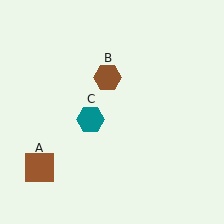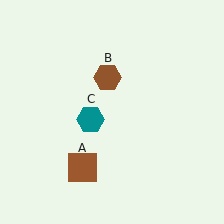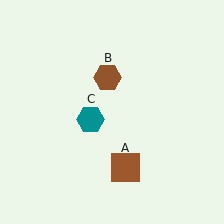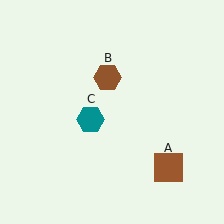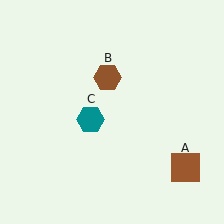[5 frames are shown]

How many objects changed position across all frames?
1 object changed position: brown square (object A).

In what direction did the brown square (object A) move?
The brown square (object A) moved right.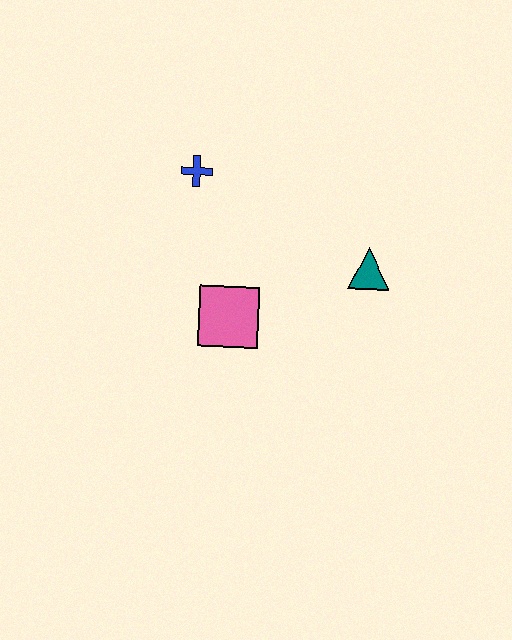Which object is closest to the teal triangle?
The pink square is closest to the teal triangle.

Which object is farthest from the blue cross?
The teal triangle is farthest from the blue cross.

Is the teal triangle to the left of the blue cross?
No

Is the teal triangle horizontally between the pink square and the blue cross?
No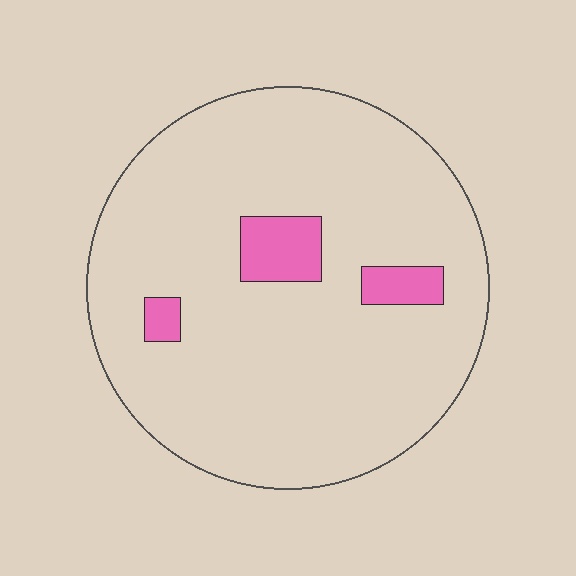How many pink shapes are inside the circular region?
3.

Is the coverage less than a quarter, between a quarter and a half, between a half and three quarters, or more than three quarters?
Less than a quarter.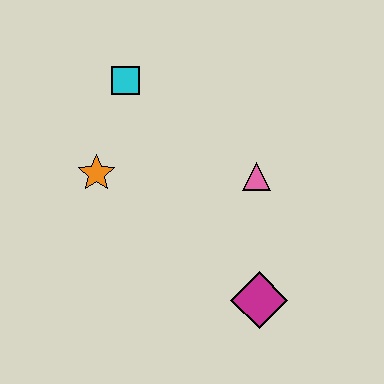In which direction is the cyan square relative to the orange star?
The cyan square is above the orange star.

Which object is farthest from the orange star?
The magenta diamond is farthest from the orange star.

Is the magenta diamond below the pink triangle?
Yes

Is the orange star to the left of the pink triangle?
Yes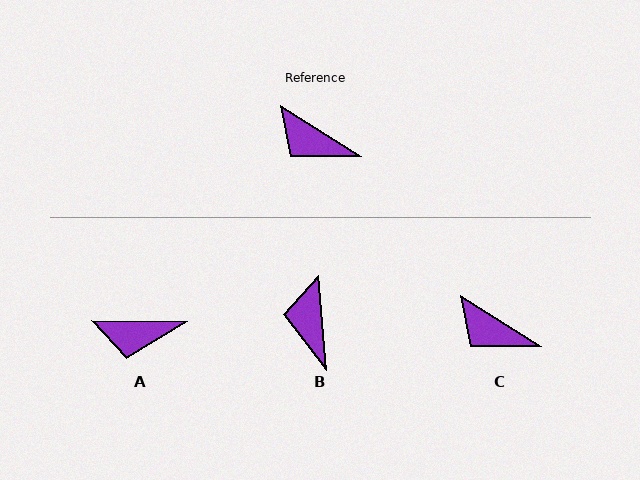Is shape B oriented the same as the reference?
No, it is off by about 52 degrees.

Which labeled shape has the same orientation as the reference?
C.